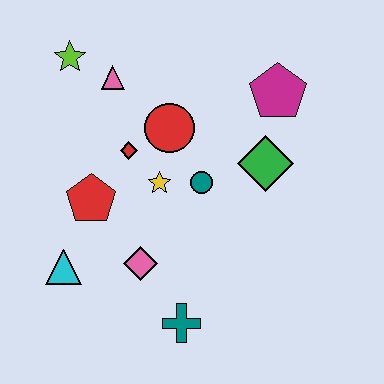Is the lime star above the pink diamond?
Yes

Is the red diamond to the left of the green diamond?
Yes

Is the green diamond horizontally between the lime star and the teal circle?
No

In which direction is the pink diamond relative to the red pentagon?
The pink diamond is below the red pentagon.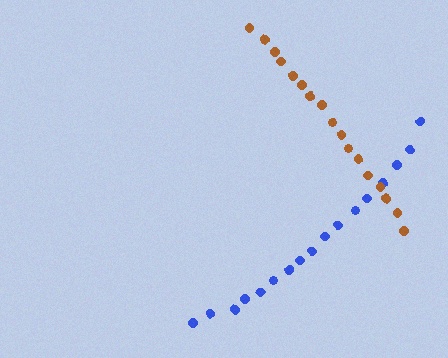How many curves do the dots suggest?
There are 2 distinct paths.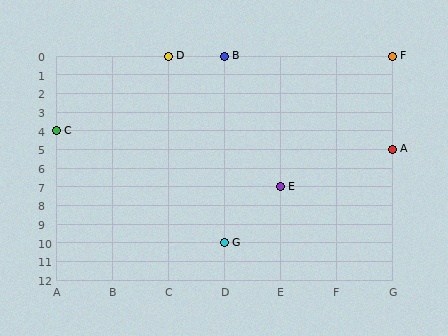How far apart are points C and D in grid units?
Points C and D are 2 columns and 4 rows apart (about 4.5 grid units diagonally).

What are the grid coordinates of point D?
Point D is at grid coordinates (C, 0).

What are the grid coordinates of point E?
Point E is at grid coordinates (E, 7).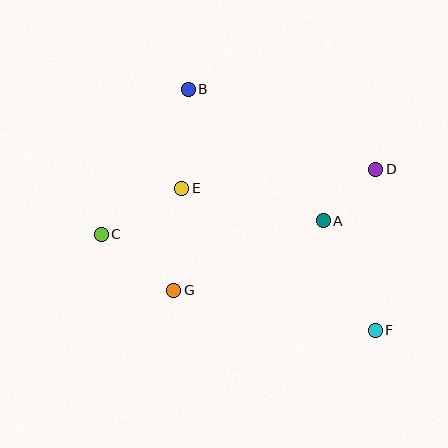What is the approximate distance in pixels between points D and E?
The distance between D and E is approximately 195 pixels.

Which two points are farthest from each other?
Points B and F are farthest from each other.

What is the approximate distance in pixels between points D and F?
The distance between D and F is approximately 161 pixels.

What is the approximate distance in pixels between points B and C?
The distance between B and C is approximately 169 pixels.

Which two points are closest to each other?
Points A and D are closest to each other.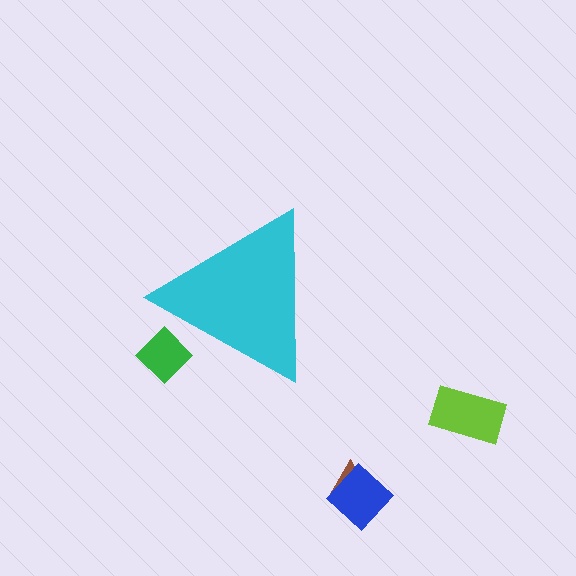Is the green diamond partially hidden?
Yes, the green diamond is partially hidden behind the cyan triangle.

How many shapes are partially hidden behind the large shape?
1 shape is partially hidden.